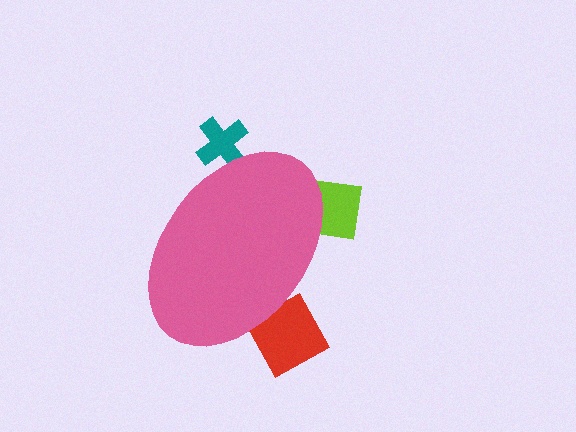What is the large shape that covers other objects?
A pink ellipse.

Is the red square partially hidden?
Yes, the red square is partially hidden behind the pink ellipse.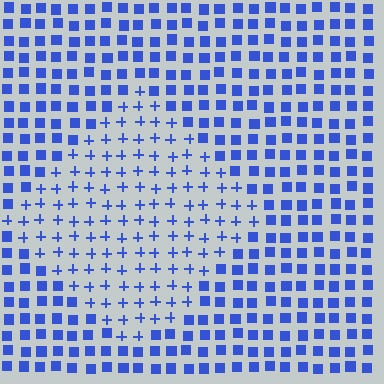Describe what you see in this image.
The image is filled with small blue elements arranged in a uniform grid. A diamond-shaped region contains plus signs, while the surrounding area contains squares. The boundary is defined purely by the change in element shape.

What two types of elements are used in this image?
The image uses plus signs inside the diamond region and squares outside it.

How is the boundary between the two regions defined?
The boundary is defined by a change in element shape: plus signs inside vs. squares outside. All elements share the same color and spacing.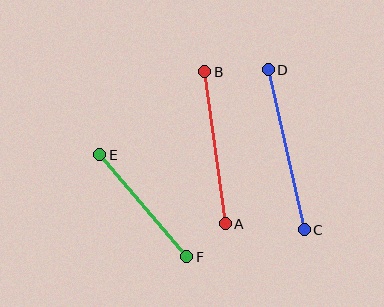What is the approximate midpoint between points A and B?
The midpoint is at approximately (215, 148) pixels.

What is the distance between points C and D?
The distance is approximately 164 pixels.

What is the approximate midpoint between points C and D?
The midpoint is at approximately (286, 150) pixels.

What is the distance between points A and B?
The distance is approximately 153 pixels.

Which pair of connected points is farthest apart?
Points C and D are farthest apart.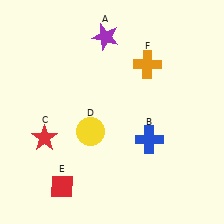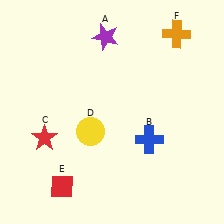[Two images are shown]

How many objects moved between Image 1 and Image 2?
1 object moved between the two images.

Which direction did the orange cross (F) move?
The orange cross (F) moved up.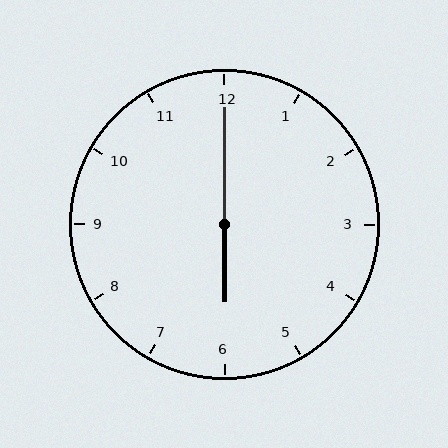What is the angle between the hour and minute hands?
Approximately 180 degrees.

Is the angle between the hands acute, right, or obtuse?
It is obtuse.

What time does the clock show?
6:00.